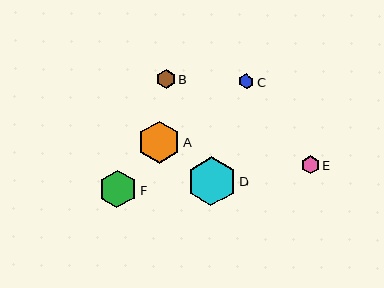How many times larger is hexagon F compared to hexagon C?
Hexagon F is approximately 2.5 times the size of hexagon C.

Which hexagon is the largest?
Hexagon D is the largest with a size of approximately 49 pixels.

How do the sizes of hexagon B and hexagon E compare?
Hexagon B and hexagon E are approximately the same size.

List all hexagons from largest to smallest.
From largest to smallest: D, A, F, B, E, C.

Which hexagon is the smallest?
Hexagon C is the smallest with a size of approximately 15 pixels.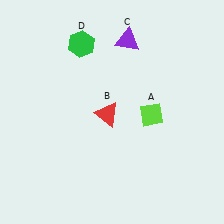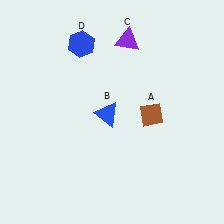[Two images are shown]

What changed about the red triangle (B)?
In Image 1, B is red. In Image 2, it changed to blue.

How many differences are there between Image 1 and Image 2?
There are 3 differences between the two images.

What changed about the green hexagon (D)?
In Image 1, D is green. In Image 2, it changed to blue.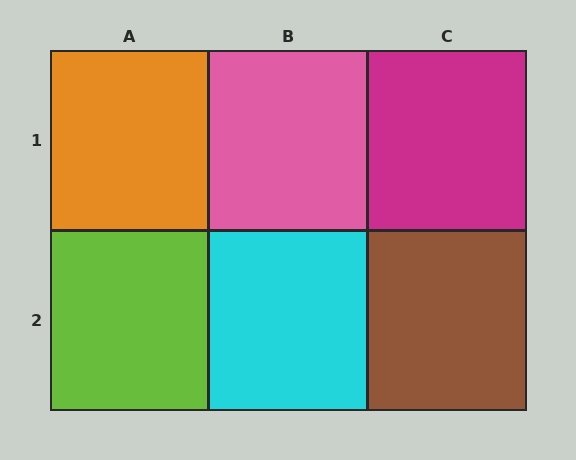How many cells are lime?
1 cell is lime.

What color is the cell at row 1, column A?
Orange.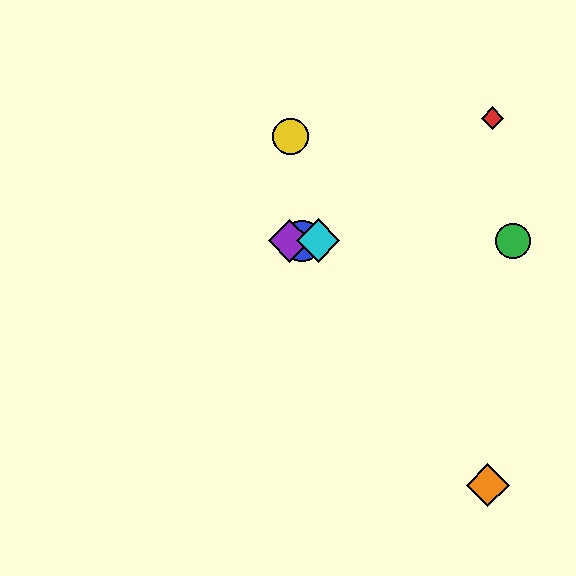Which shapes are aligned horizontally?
The blue circle, the green circle, the purple diamond, the cyan diamond are aligned horizontally.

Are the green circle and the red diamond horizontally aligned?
No, the green circle is at y≈241 and the red diamond is at y≈118.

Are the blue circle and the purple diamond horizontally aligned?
Yes, both are at y≈241.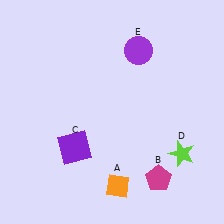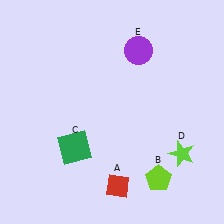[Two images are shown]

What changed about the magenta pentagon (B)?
In Image 1, B is magenta. In Image 2, it changed to lime.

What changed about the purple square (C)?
In Image 1, C is purple. In Image 2, it changed to green.